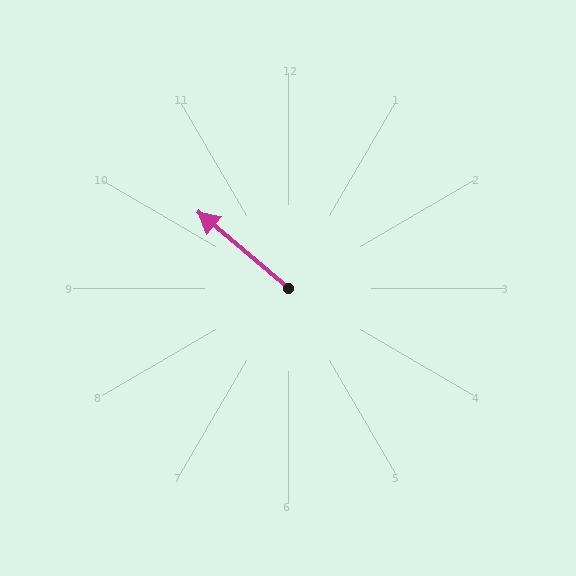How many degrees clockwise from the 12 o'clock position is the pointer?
Approximately 310 degrees.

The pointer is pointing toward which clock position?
Roughly 10 o'clock.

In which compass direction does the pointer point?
Northwest.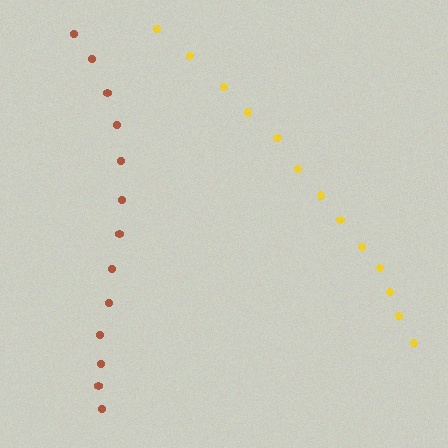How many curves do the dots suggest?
There are 2 distinct paths.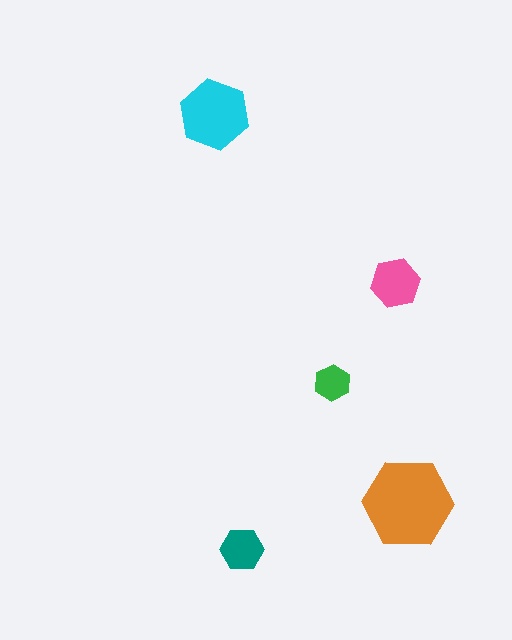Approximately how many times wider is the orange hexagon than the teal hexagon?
About 2 times wider.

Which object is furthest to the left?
The cyan hexagon is leftmost.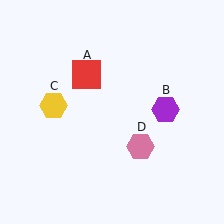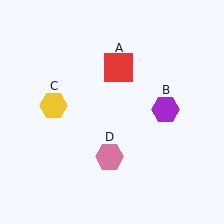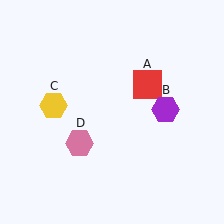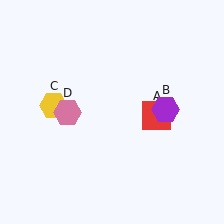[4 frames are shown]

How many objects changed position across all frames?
2 objects changed position: red square (object A), pink hexagon (object D).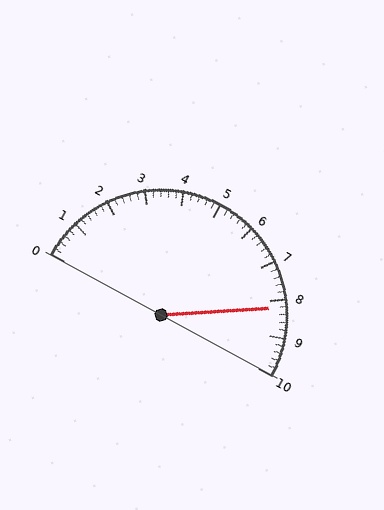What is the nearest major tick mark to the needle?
The nearest major tick mark is 8.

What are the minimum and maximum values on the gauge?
The gauge ranges from 0 to 10.